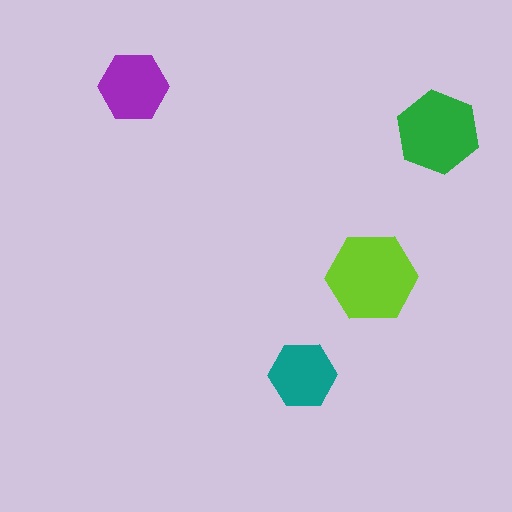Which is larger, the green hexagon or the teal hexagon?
The green one.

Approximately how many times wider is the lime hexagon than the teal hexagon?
About 1.5 times wider.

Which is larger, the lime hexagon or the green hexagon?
The lime one.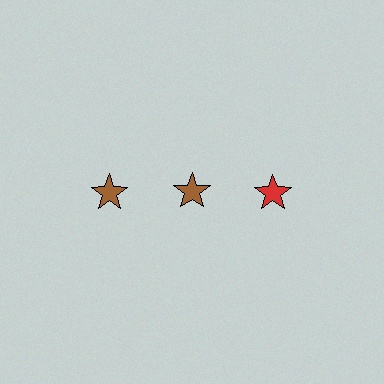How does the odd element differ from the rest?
It has a different color: red instead of brown.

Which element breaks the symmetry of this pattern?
The red star in the top row, center column breaks the symmetry. All other shapes are brown stars.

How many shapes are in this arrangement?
There are 3 shapes arranged in a grid pattern.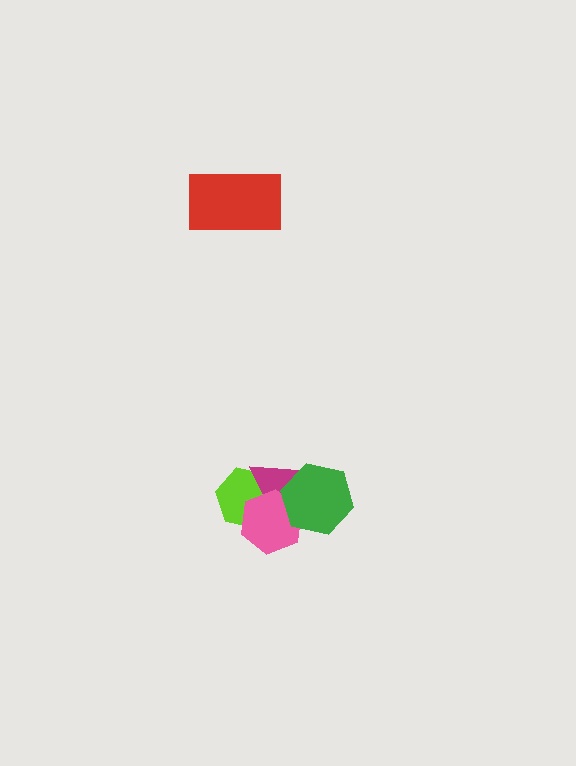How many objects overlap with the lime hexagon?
2 objects overlap with the lime hexagon.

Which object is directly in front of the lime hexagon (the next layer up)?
The magenta triangle is directly in front of the lime hexagon.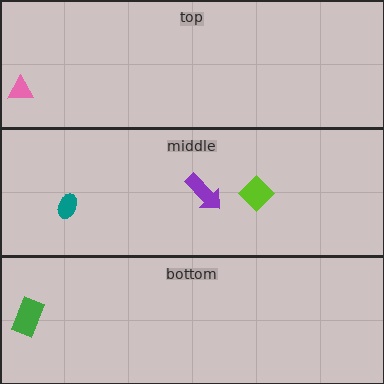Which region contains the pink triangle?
The top region.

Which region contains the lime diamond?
The middle region.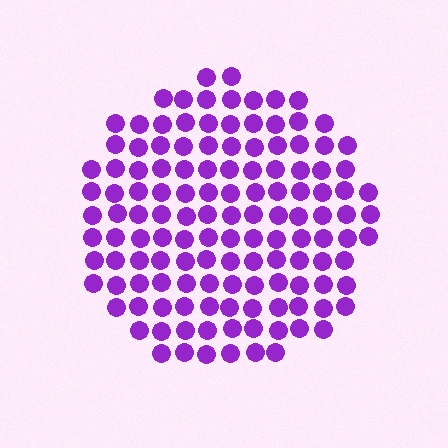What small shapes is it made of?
It is made of small circles.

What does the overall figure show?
The overall figure shows a circle.